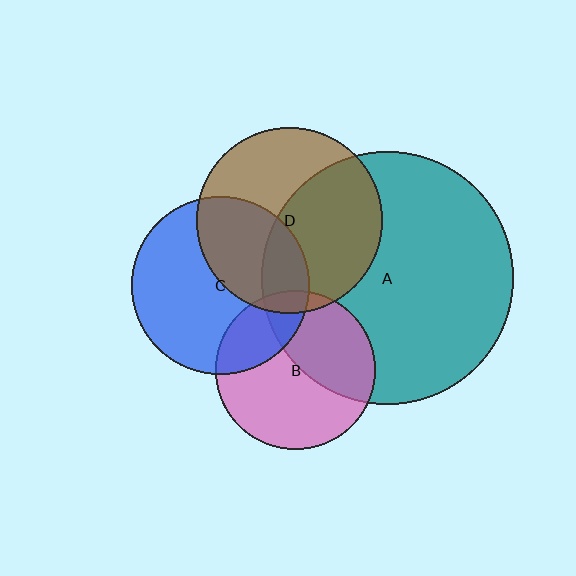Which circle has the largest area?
Circle A (teal).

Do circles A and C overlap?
Yes.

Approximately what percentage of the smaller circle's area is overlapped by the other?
Approximately 20%.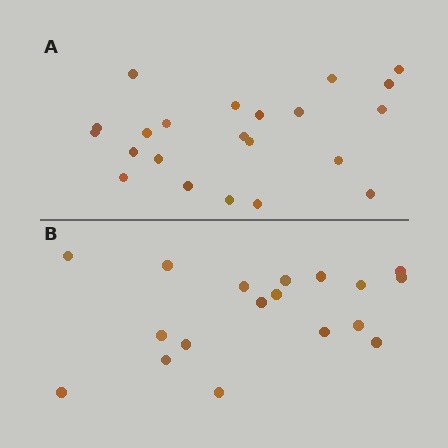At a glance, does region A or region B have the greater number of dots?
Region A (the top region) has more dots.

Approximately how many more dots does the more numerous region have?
Region A has about 4 more dots than region B.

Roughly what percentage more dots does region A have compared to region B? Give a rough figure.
About 20% more.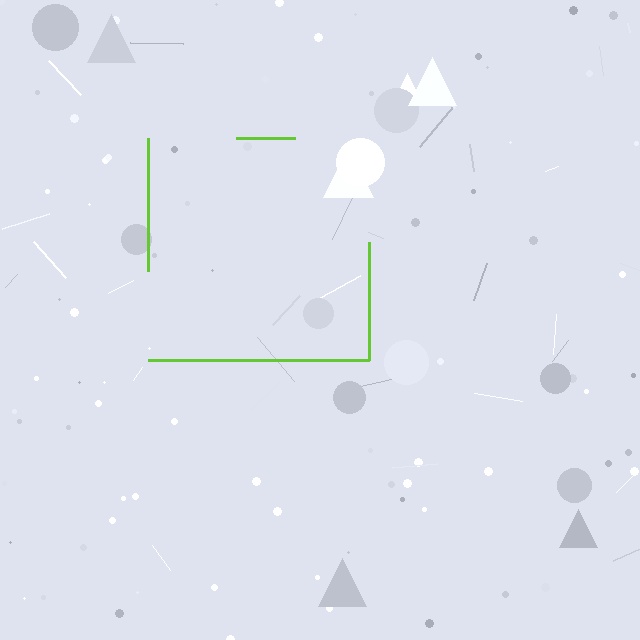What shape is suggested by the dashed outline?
The dashed outline suggests a square.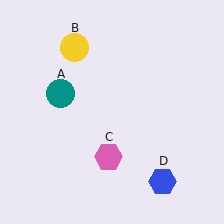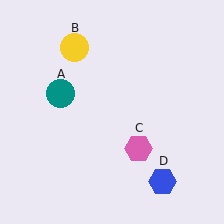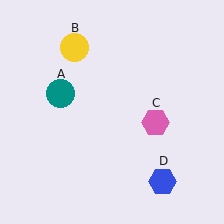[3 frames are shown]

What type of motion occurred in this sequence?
The pink hexagon (object C) rotated counterclockwise around the center of the scene.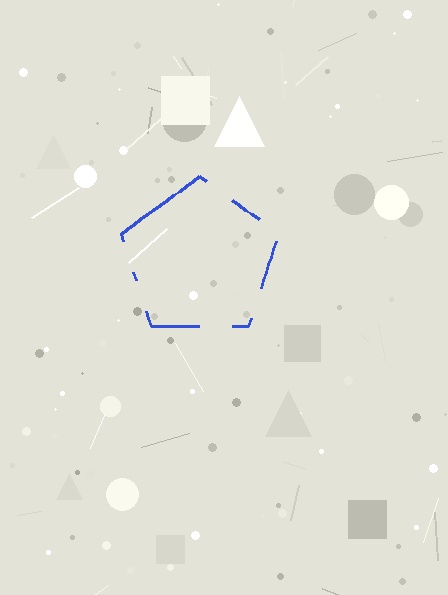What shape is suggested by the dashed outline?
The dashed outline suggests a pentagon.